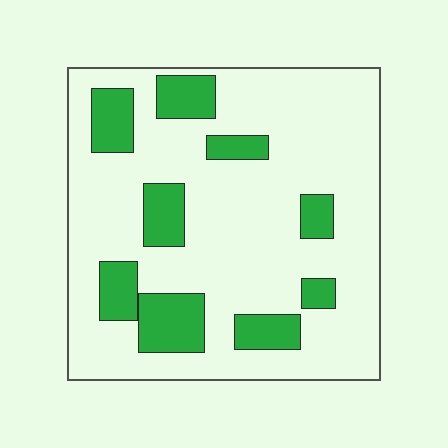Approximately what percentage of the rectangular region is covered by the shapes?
Approximately 20%.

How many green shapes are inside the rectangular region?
9.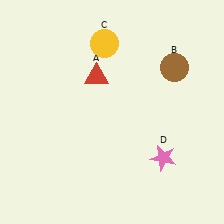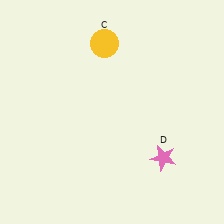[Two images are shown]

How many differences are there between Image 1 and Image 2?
There are 2 differences between the two images.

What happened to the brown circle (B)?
The brown circle (B) was removed in Image 2. It was in the top-right area of Image 1.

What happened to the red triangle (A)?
The red triangle (A) was removed in Image 2. It was in the top-left area of Image 1.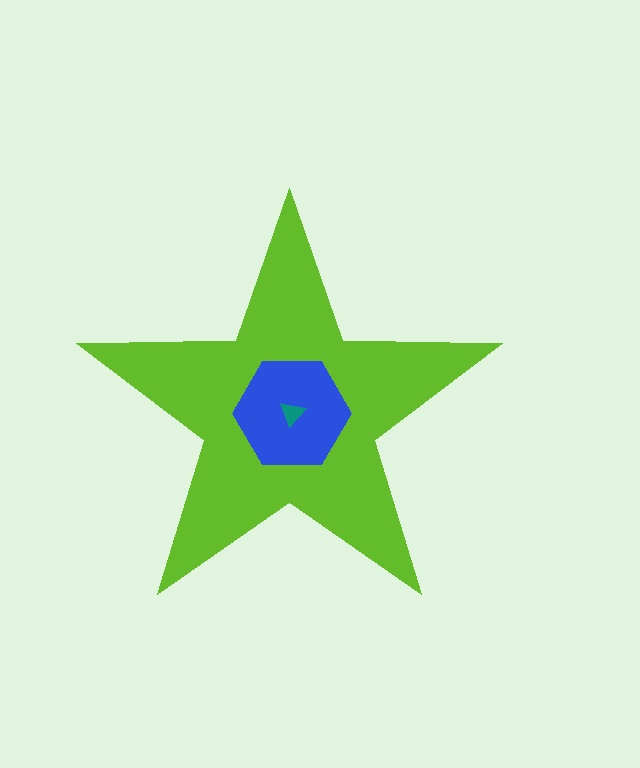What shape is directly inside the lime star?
The blue hexagon.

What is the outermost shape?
The lime star.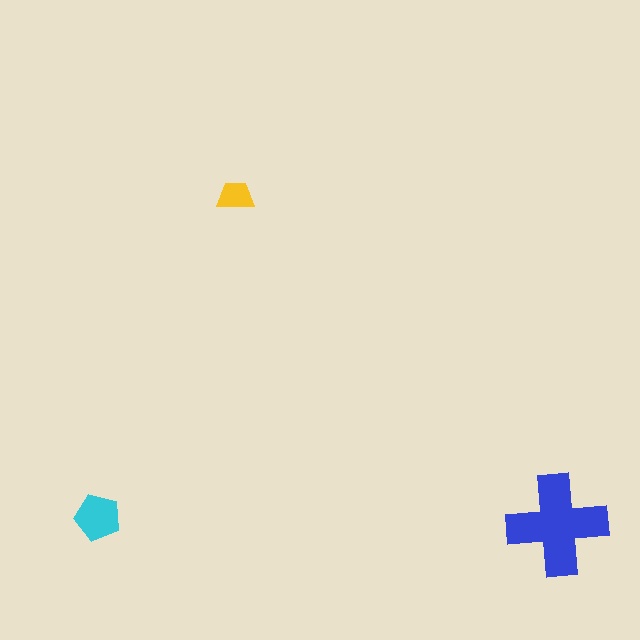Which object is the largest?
The blue cross.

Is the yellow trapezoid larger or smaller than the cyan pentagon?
Smaller.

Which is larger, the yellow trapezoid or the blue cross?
The blue cross.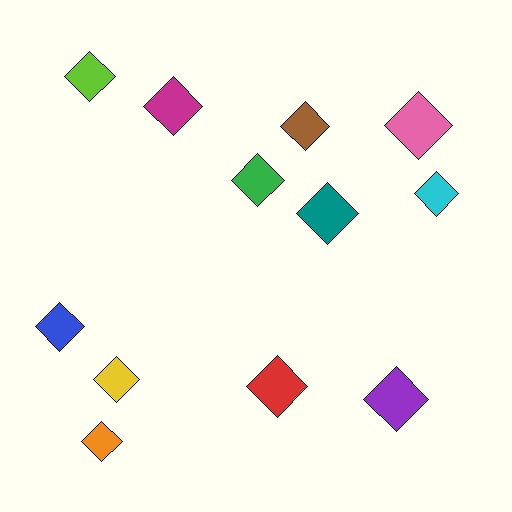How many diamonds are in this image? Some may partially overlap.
There are 12 diamonds.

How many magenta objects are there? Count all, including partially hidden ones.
There is 1 magenta object.